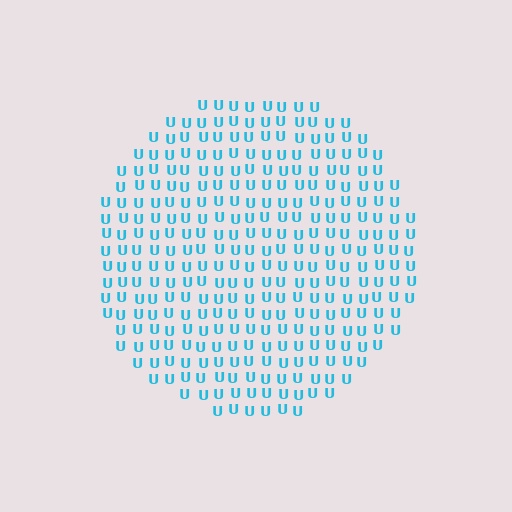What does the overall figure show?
The overall figure shows a circle.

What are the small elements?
The small elements are letter U's.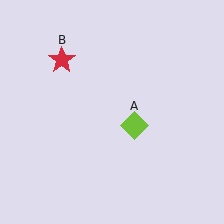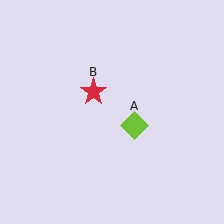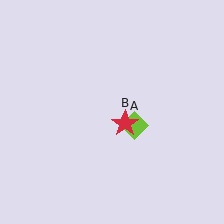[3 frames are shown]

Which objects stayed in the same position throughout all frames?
Lime diamond (object A) remained stationary.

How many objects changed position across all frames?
1 object changed position: red star (object B).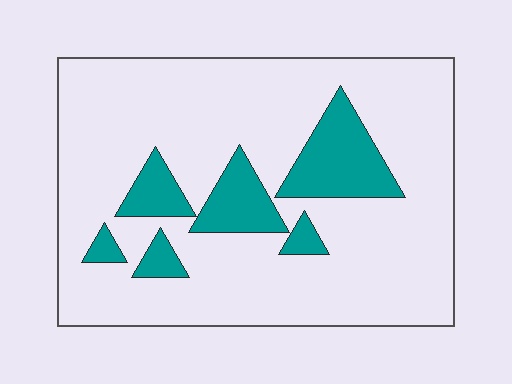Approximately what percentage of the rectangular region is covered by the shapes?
Approximately 15%.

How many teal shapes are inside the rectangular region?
6.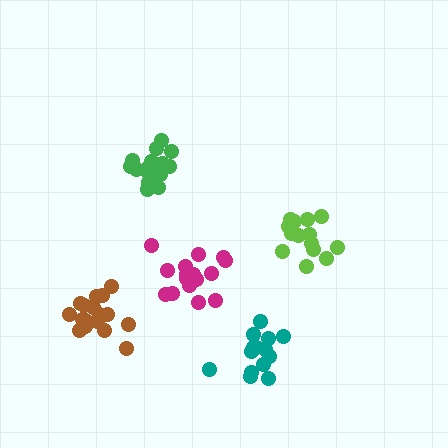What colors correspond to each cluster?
The clusters are colored: green, lime, teal, magenta, brown.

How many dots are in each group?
Group 1: 19 dots, Group 2: 14 dots, Group 3: 14 dots, Group 4: 18 dots, Group 5: 17 dots (82 total).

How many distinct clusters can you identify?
There are 5 distinct clusters.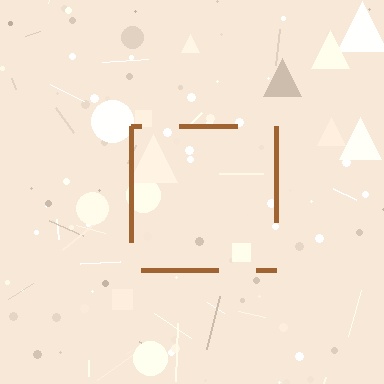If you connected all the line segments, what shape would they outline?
They would outline a square.